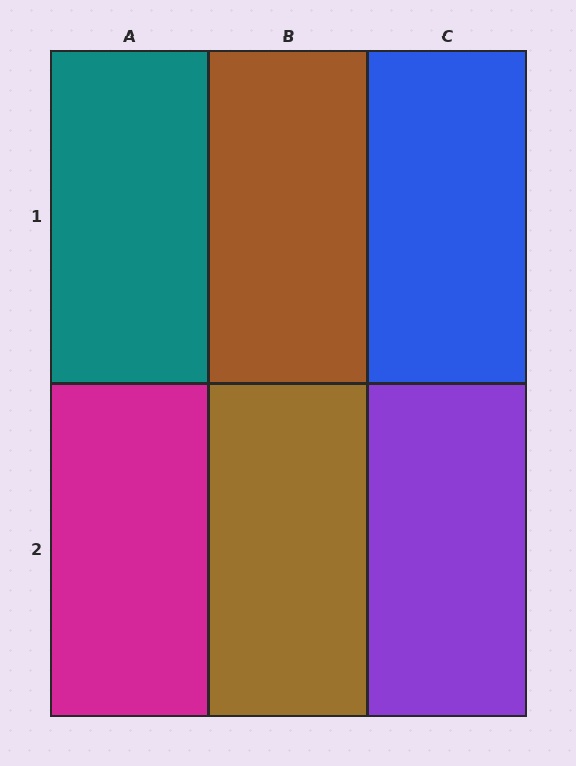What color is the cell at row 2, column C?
Purple.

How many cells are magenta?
1 cell is magenta.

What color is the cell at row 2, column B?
Brown.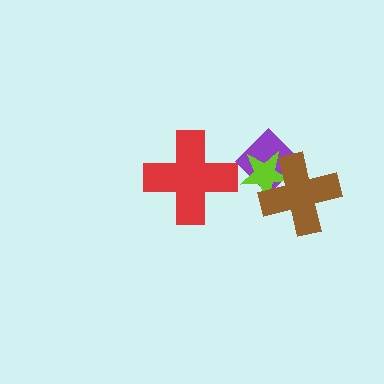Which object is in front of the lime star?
The brown cross is in front of the lime star.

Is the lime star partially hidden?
Yes, it is partially covered by another shape.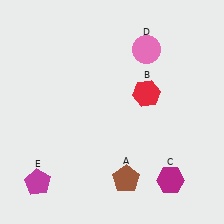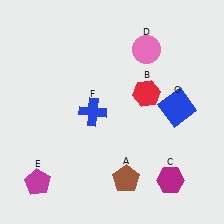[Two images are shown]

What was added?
A blue cross (F), a blue square (G) were added in Image 2.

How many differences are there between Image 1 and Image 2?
There are 2 differences between the two images.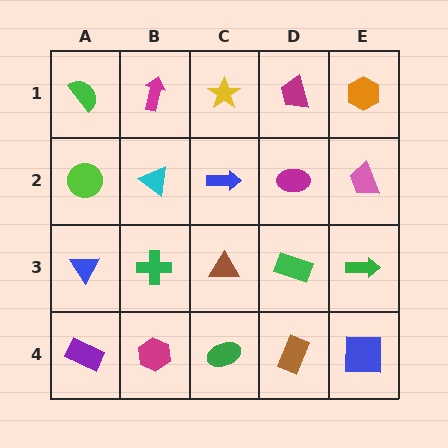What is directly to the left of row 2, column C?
A cyan triangle.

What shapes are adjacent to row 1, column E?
A pink trapezoid (row 2, column E), a magenta trapezoid (row 1, column D).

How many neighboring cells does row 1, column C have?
3.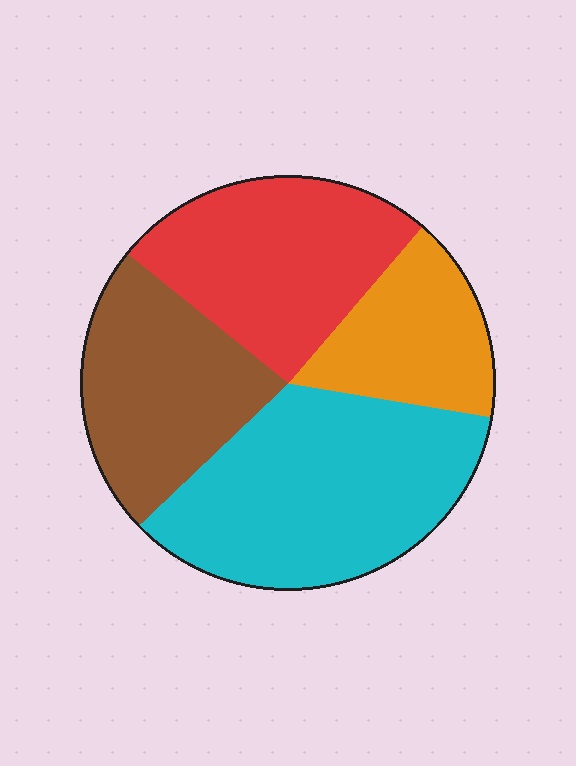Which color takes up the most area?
Cyan, at roughly 35%.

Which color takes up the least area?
Orange, at roughly 15%.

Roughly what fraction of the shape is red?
Red covers about 25% of the shape.